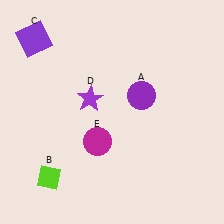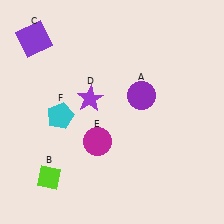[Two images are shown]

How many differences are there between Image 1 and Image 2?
There is 1 difference between the two images.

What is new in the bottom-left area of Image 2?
A cyan pentagon (F) was added in the bottom-left area of Image 2.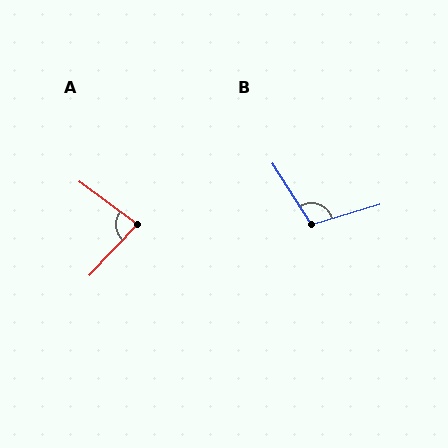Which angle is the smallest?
A, at approximately 83 degrees.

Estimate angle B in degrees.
Approximately 106 degrees.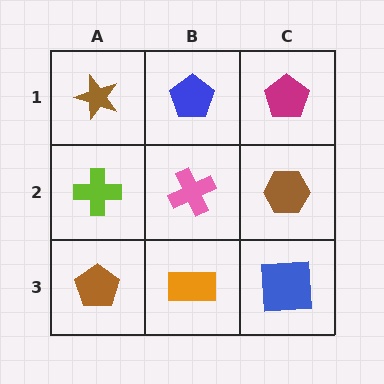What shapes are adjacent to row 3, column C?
A brown hexagon (row 2, column C), an orange rectangle (row 3, column B).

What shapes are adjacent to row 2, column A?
A brown star (row 1, column A), a brown pentagon (row 3, column A), a pink cross (row 2, column B).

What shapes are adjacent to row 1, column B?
A pink cross (row 2, column B), a brown star (row 1, column A), a magenta pentagon (row 1, column C).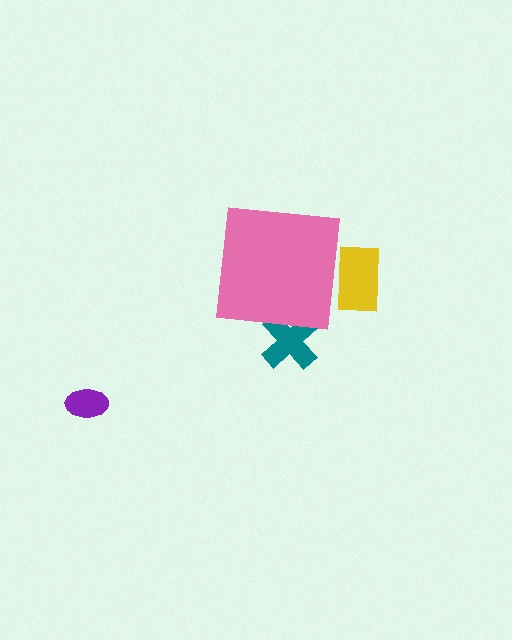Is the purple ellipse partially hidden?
No, the purple ellipse is fully visible.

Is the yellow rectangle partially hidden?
Yes, the yellow rectangle is partially hidden behind the pink square.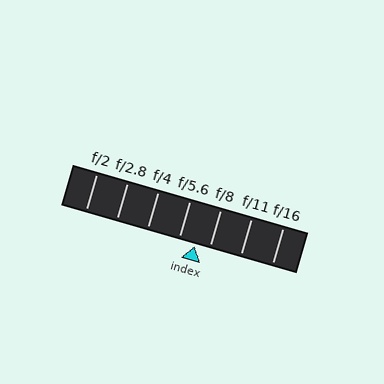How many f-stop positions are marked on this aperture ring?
There are 7 f-stop positions marked.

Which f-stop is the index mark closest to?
The index mark is closest to f/8.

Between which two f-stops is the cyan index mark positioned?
The index mark is between f/5.6 and f/8.